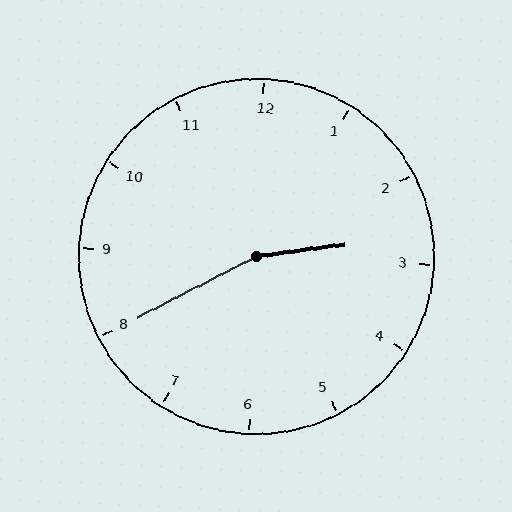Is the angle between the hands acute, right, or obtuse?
It is obtuse.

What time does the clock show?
2:40.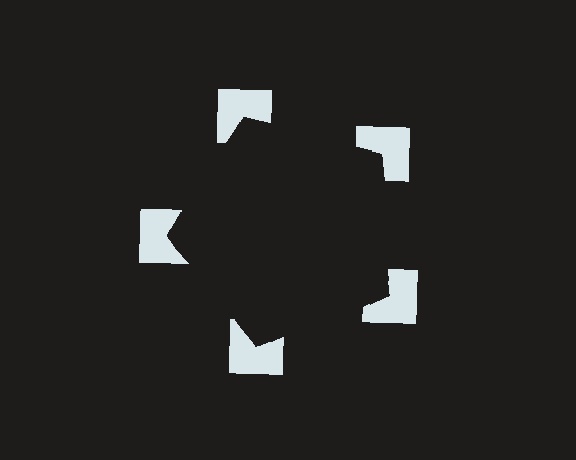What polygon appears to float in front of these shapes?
An illusory pentagon — its edges are inferred from the aligned wedge cuts in the notched squares, not physically drawn.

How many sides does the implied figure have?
5 sides.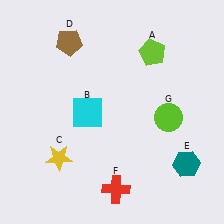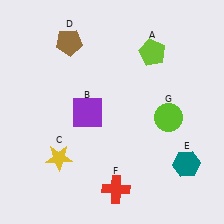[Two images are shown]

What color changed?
The square (B) changed from cyan in Image 1 to purple in Image 2.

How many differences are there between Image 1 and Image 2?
There is 1 difference between the two images.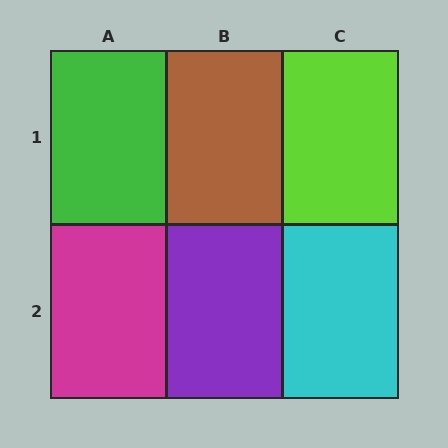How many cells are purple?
1 cell is purple.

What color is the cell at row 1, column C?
Lime.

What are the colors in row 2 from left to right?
Magenta, purple, cyan.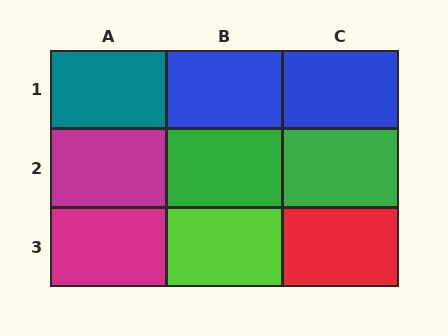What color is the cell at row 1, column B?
Blue.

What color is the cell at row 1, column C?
Blue.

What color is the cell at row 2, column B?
Green.